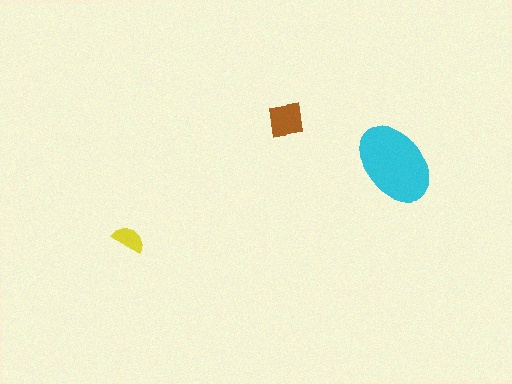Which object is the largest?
The cyan ellipse.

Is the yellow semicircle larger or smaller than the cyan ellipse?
Smaller.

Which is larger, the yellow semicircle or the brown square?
The brown square.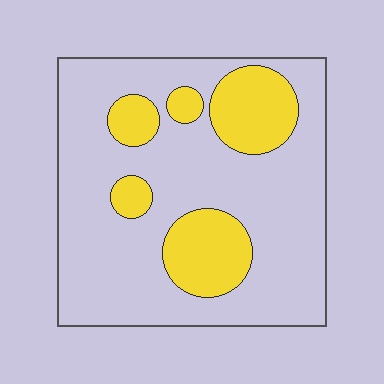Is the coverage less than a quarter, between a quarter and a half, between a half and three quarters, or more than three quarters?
Less than a quarter.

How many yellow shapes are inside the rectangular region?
5.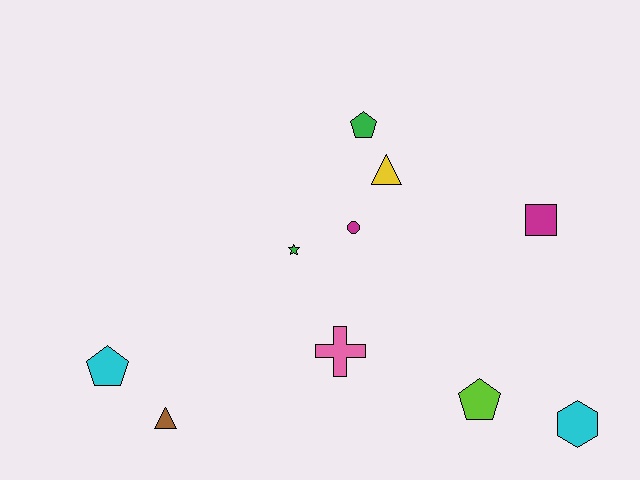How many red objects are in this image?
There are no red objects.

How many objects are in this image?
There are 10 objects.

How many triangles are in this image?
There are 2 triangles.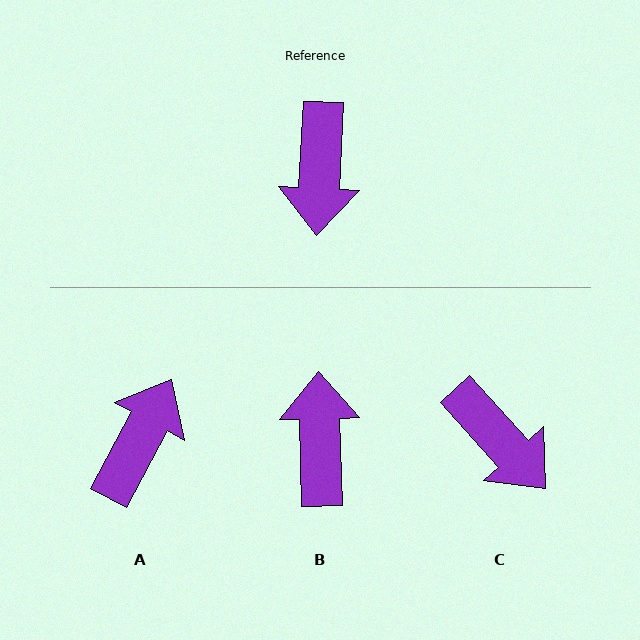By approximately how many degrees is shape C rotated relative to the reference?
Approximately 45 degrees counter-clockwise.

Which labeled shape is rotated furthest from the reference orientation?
B, about 176 degrees away.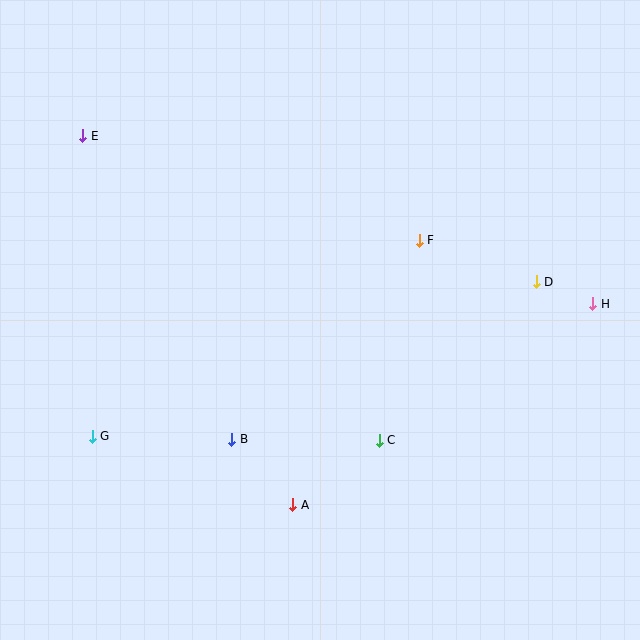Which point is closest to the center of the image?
Point F at (419, 240) is closest to the center.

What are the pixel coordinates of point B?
Point B is at (232, 439).